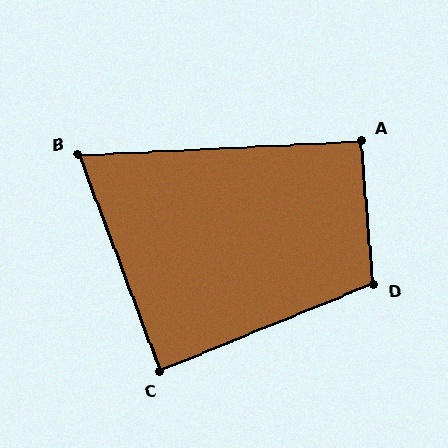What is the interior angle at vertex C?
Approximately 88 degrees (approximately right).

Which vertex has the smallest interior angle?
B, at approximately 72 degrees.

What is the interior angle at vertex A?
Approximately 92 degrees (approximately right).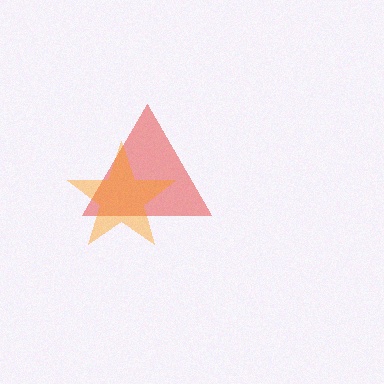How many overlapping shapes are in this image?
There are 2 overlapping shapes in the image.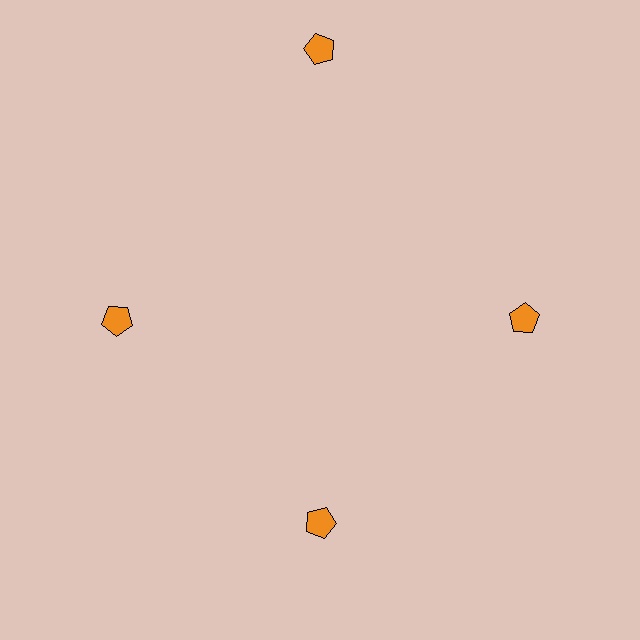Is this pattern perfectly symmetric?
No. The 4 orange pentagons are arranged in a ring, but one element near the 12 o'clock position is pushed outward from the center, breaking the 4-fold rotational symmetry.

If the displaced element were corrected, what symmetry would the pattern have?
It would have 4-fold rotational symmetry — the pattern would map onto itself every 90 degrees.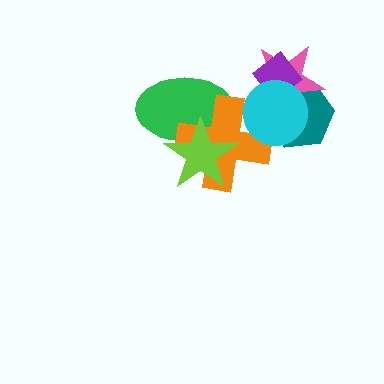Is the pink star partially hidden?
Yes, it is partially covered by another shape.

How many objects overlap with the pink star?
3 objects overlap with the pink star.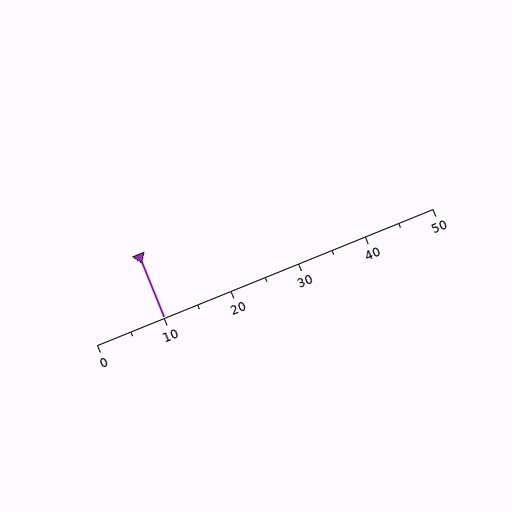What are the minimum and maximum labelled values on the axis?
The axis runs from 0 to 50.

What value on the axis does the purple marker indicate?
The marker indicates approximately 10.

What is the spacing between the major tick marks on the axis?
The major ticks are spaced 10 apart.